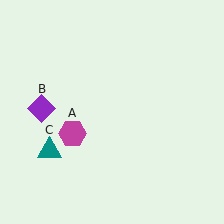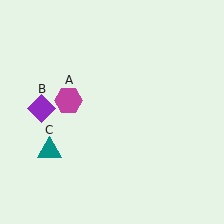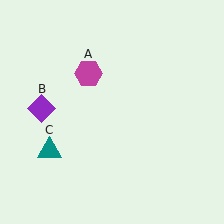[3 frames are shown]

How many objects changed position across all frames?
1 object changed position: magenta hexagon (object A).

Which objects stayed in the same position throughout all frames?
Purple diamond (object B) and teal triangle (object C) remained stationary.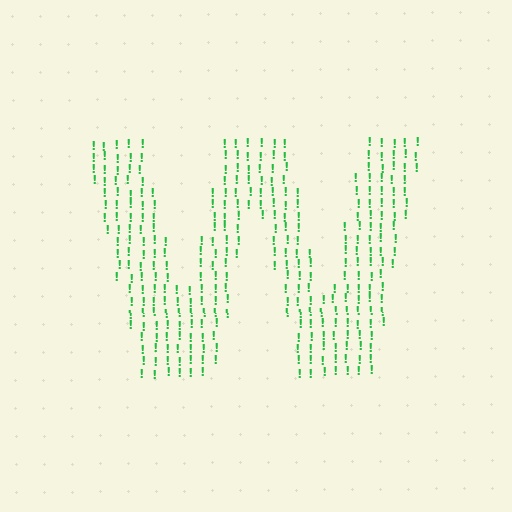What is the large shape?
The large shape is the letter W.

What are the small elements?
The small elements are exclamation marks.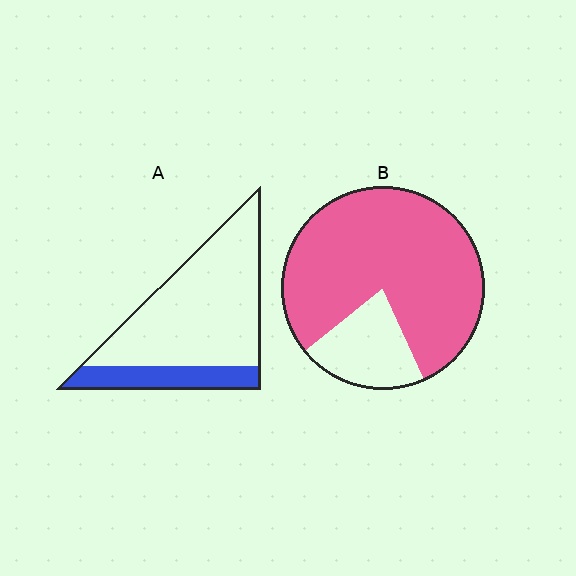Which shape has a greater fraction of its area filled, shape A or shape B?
Shape B.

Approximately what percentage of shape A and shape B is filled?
A is approximately 20% and B is approximately 80%.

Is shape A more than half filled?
No.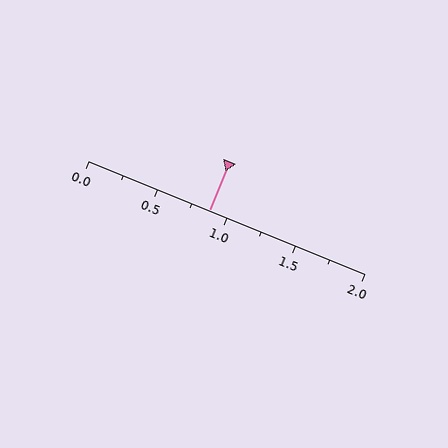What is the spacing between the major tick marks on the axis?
The major ticks are spaced 0.5 apart.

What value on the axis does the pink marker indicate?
The marker indicates approximately 0.88.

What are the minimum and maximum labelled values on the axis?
The axis runs from 0.0 to 2.0.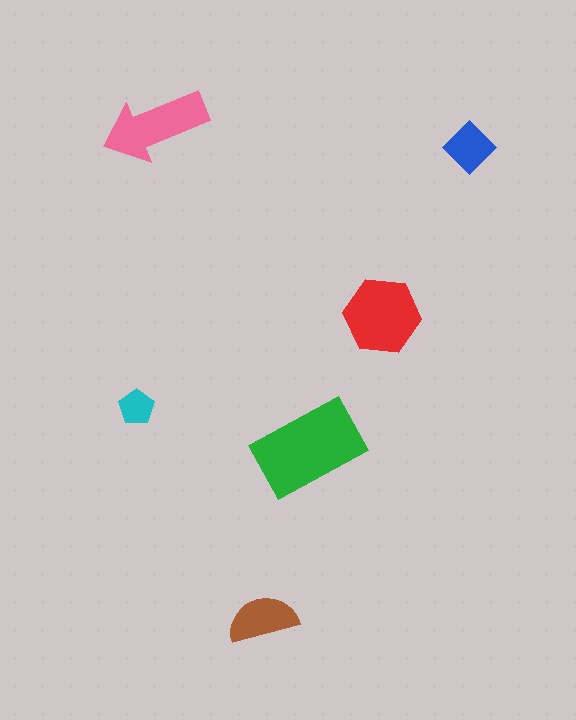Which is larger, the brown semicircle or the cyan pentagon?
The brown semicircle.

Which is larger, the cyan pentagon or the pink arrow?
The pink arrow.